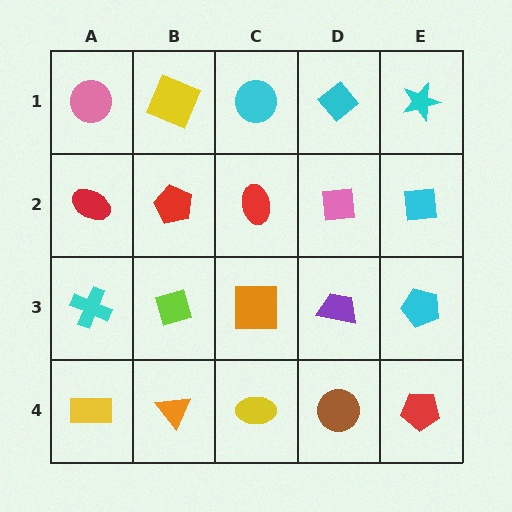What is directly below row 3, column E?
A red pentagon.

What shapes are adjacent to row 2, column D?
A cyan diamond (row 1, column D), a purple trapezoid (row 3, column D), a red ellipse (row 2, column C), a cyan square (row 2, column E).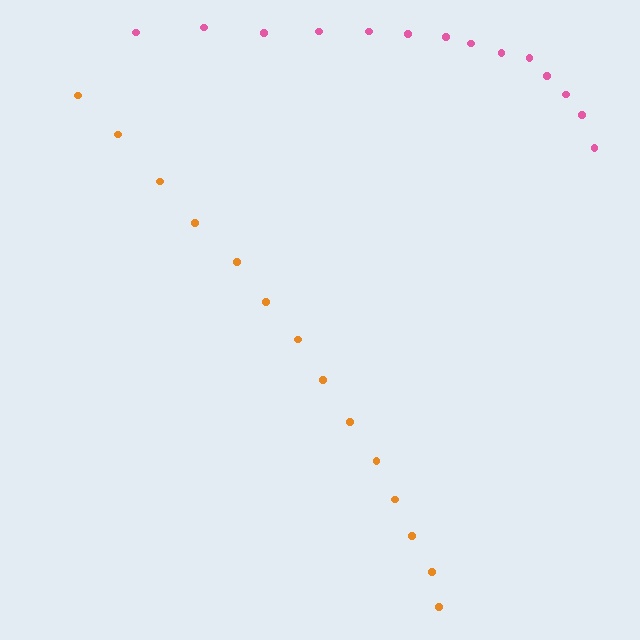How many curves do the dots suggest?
There are 2 distinct paths.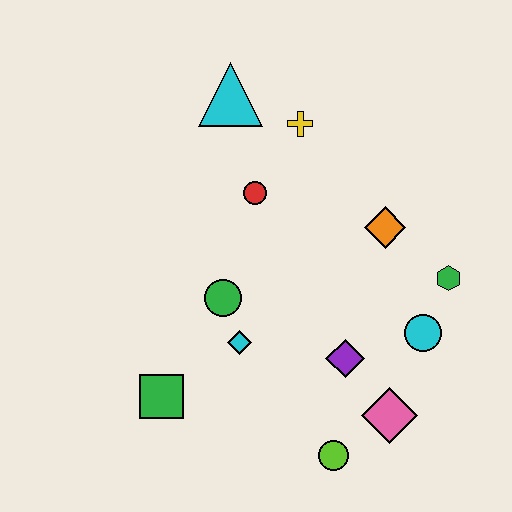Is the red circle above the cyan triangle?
No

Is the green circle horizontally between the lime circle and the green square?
Yes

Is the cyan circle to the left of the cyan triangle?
No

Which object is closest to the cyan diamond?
The green circle is closest to the cyan diamond.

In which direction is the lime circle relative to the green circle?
The lime circle is below the green circle.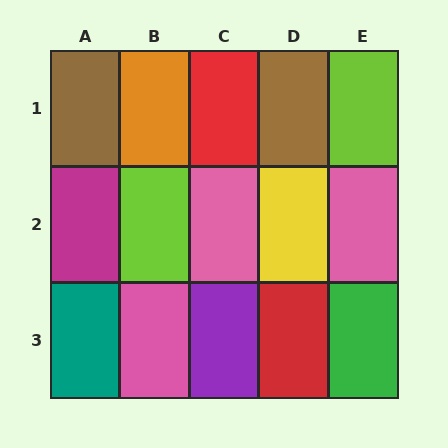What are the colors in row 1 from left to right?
Brown, orange, red, brown, lime.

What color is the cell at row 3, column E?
Green.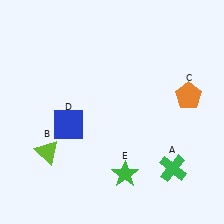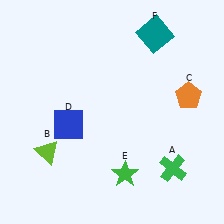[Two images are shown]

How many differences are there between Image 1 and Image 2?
There is 1 difference between the two images.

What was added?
A teal square (F) was added in Image 2.